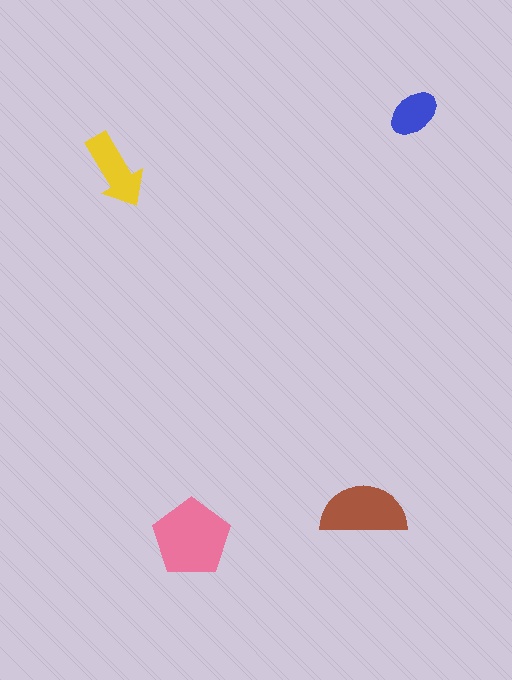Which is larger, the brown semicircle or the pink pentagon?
The pink pentagon.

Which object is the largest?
The pink pentagon.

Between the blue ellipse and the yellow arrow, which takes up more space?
The yellow arrow.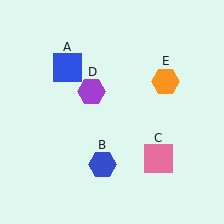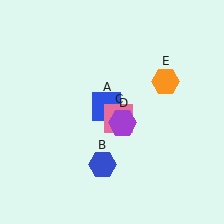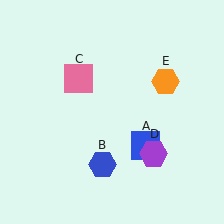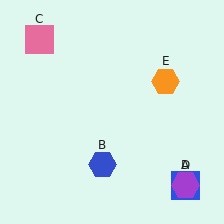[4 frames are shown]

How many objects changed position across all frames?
3 objects changed position: blue square (object A), pink square (object C), purple hexagon (object D).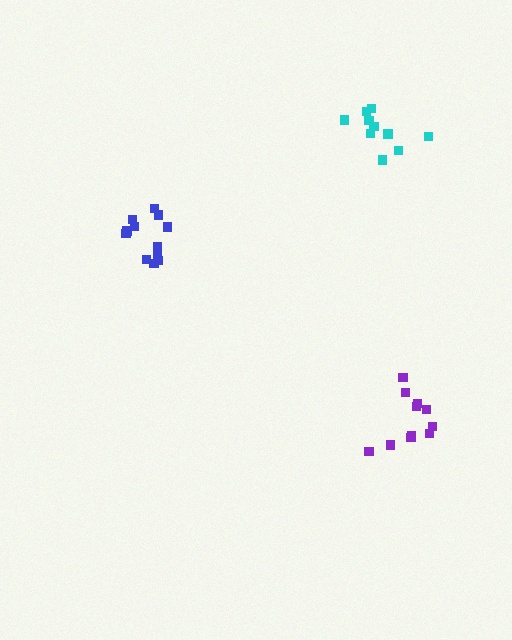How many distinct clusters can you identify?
There are 3 distinct clusters.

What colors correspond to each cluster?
The clusters are colored: blue, cyan, purple.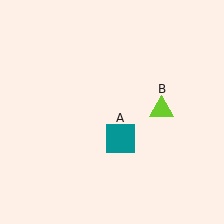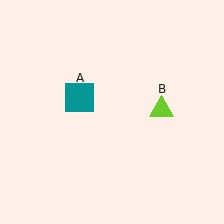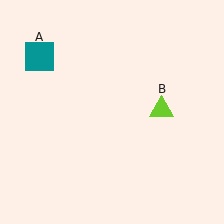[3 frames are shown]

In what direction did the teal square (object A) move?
The teal square (object A) moved up and to the left.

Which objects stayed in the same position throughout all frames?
Lime triangle (object B) remained stationary.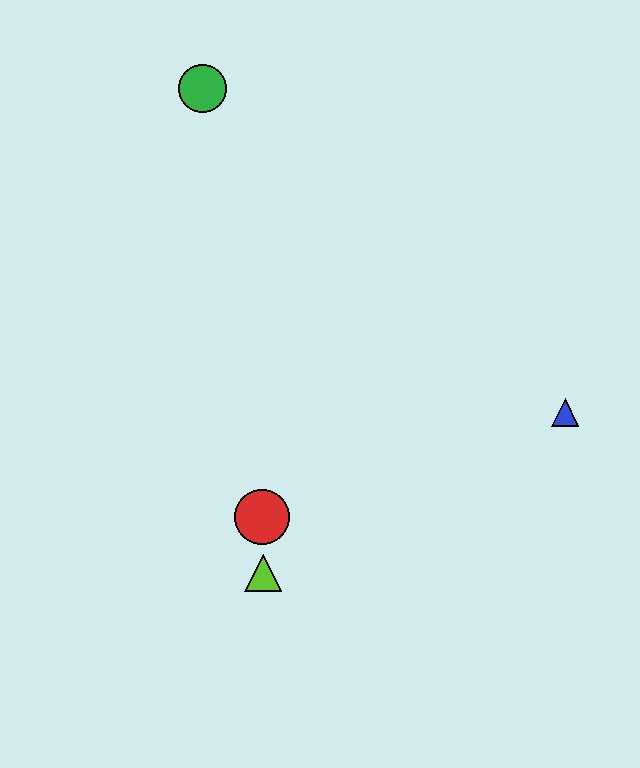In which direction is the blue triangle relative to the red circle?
The blue triangle is to the right of the red circle.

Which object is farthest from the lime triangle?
The green circle is farthest from the lime triangle.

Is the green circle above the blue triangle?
Yes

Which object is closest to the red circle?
The lime triangle is closest to the red circle.